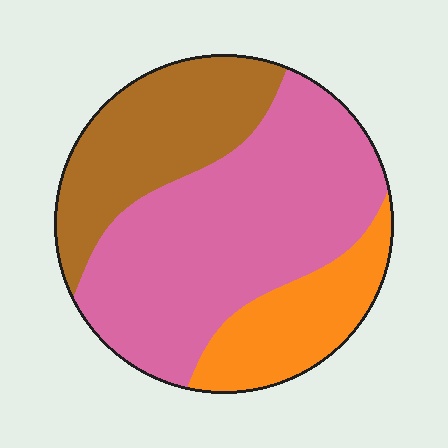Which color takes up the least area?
Orange, at roughly 20%.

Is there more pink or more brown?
Pink.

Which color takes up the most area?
Pink, at roughly 55%.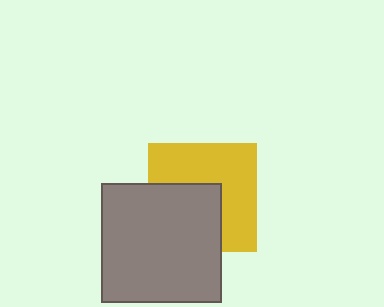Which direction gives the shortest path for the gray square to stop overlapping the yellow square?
Moving toward the lower-left gives the shortest separation.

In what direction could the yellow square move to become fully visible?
The yellow square could move toward the upper-right. That would shift it out from behind the gray square entirely.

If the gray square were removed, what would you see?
You would see the complete yellow square.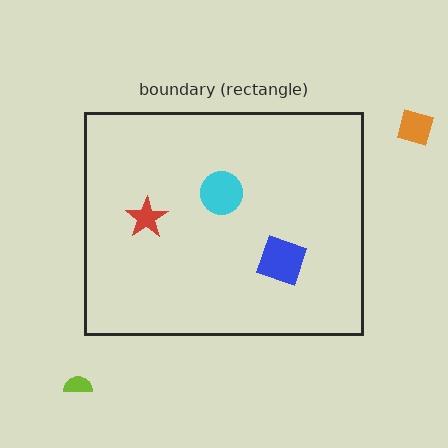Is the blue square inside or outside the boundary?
Inside.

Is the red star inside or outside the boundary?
Inside.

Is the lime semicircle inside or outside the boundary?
Outside.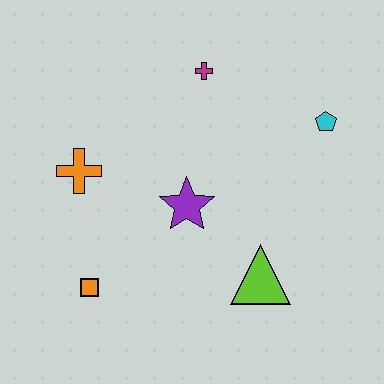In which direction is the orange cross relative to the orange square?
The orange cross is above the orange square.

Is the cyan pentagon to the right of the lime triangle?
Yes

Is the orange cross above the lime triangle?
Yes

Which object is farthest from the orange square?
The cyan pentagon is farthest from the orange square.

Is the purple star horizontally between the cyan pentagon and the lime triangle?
No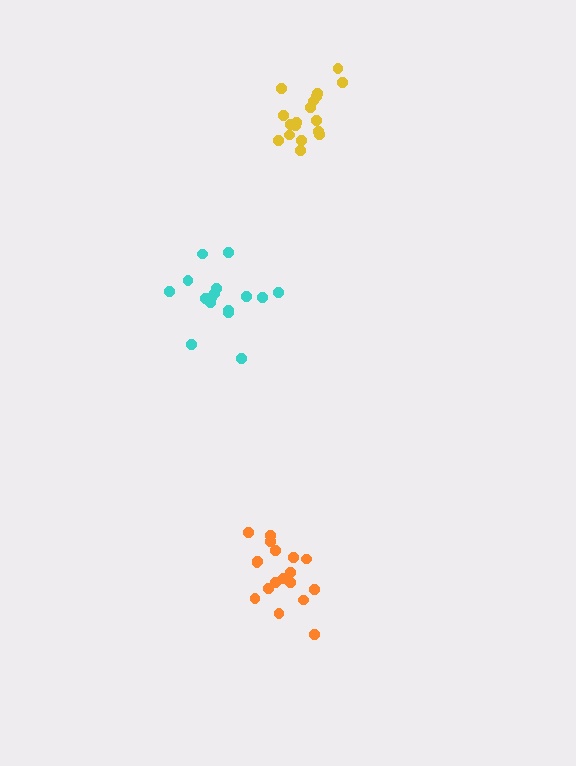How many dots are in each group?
Group 1: 16 dots, Group 2: 18 dots, Group 3: 18 dots (52 total).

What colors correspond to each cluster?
The clusters are colored: cyan, orange, yellow.